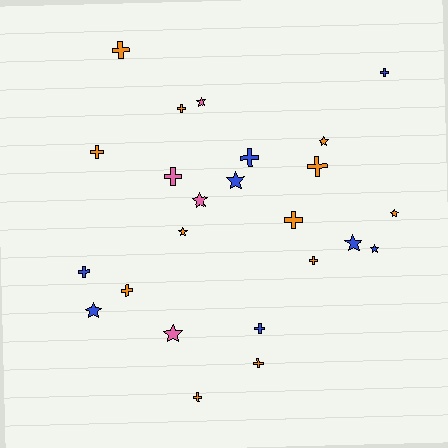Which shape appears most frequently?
Cross, with 14 objects.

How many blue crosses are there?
There are 4 blue crosses.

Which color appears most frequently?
Orange, with 12 objects.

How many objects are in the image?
There are 24 objects.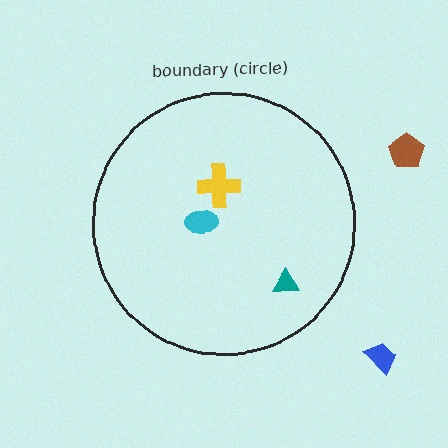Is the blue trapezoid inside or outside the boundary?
Outside.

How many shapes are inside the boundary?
3 inside, 2 outside.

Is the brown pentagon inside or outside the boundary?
Outside.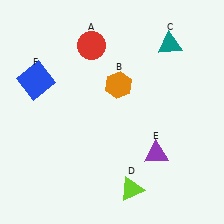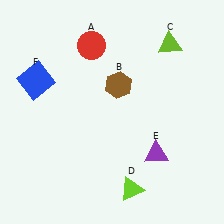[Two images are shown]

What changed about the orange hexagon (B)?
In Image 1, B is orange. In Image 2, it changed to brown.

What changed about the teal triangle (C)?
In Image 1, C is teal. In Image 2, it changed to lime.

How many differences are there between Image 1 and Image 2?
There are 2 differences between the two images.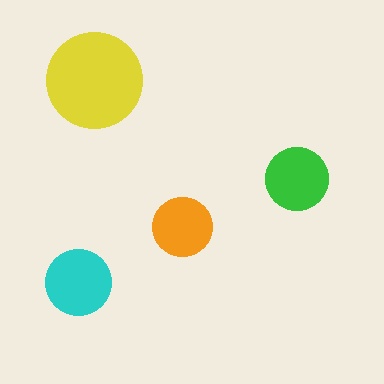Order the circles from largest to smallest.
the yellow one, the cyan one, the green one, the orange one.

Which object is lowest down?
The cyan circle is bottommost.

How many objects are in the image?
There are 4 objects in the image.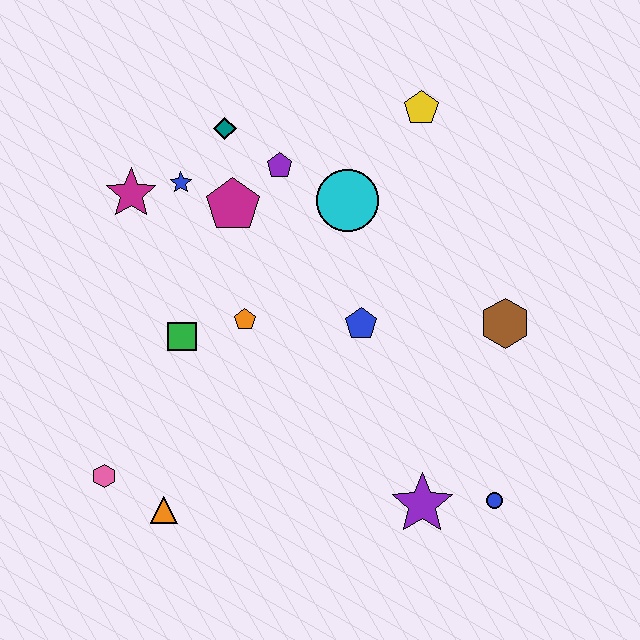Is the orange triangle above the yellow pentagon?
No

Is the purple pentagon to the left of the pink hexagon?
No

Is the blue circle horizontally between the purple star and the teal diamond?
No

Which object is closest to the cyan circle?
The purple pentagon is closest to the cyan circle.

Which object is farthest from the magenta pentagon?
The blue circle is farthest from the magenta pentagon.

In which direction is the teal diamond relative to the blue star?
The teal diamond is above the blue star.